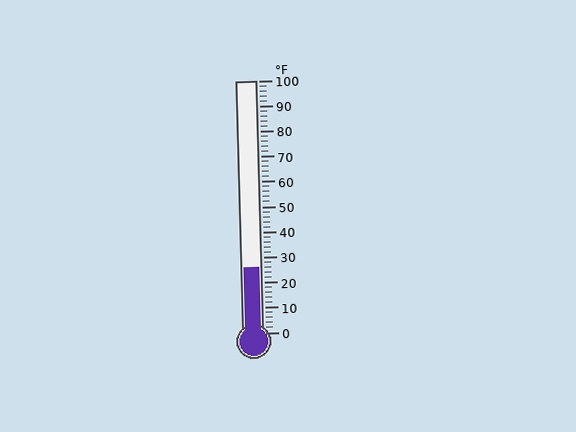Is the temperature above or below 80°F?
The temperature is below 80°F.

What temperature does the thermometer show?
The thermometer shows approximately 26°F.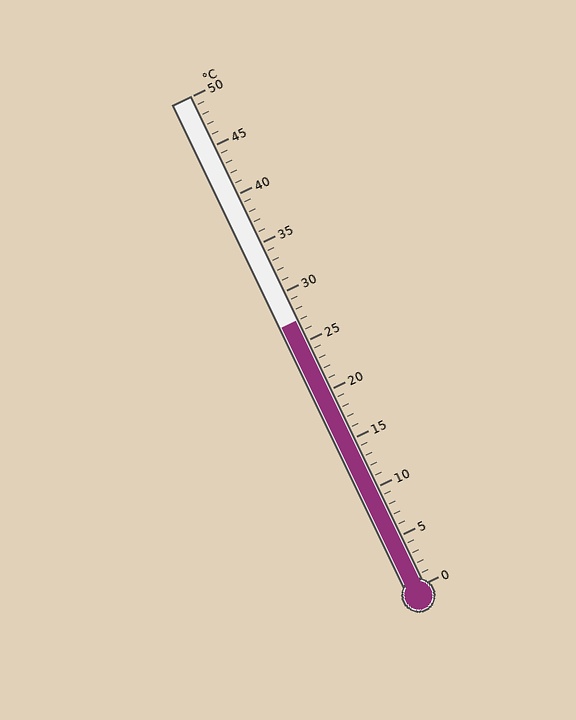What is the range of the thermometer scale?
The thermometer scale ranges from 0°C to 50°C.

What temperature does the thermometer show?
The thermometer shows approximately 27°C.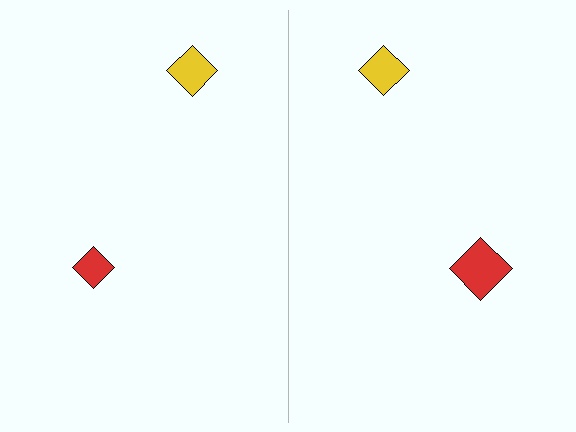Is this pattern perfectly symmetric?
No, the pattern is not perfectly symmetric. The red diamond on the right side has a different size than its mirror counterpart.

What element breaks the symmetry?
The red diamond on the right side has a different size than its mirror counterpart.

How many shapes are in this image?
There are 4 shapes in this image.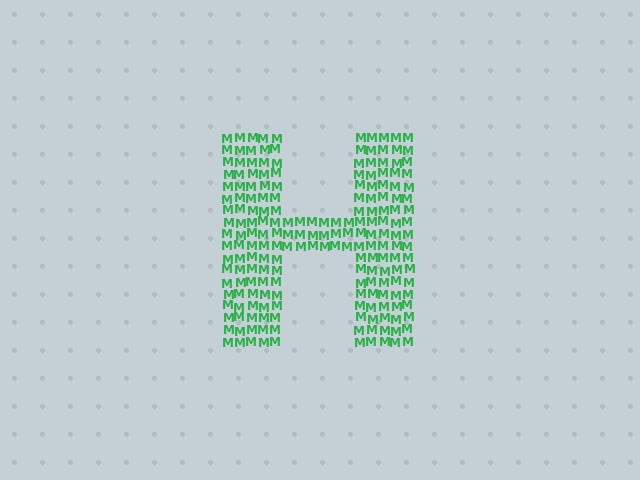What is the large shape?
The large shape is the letter H.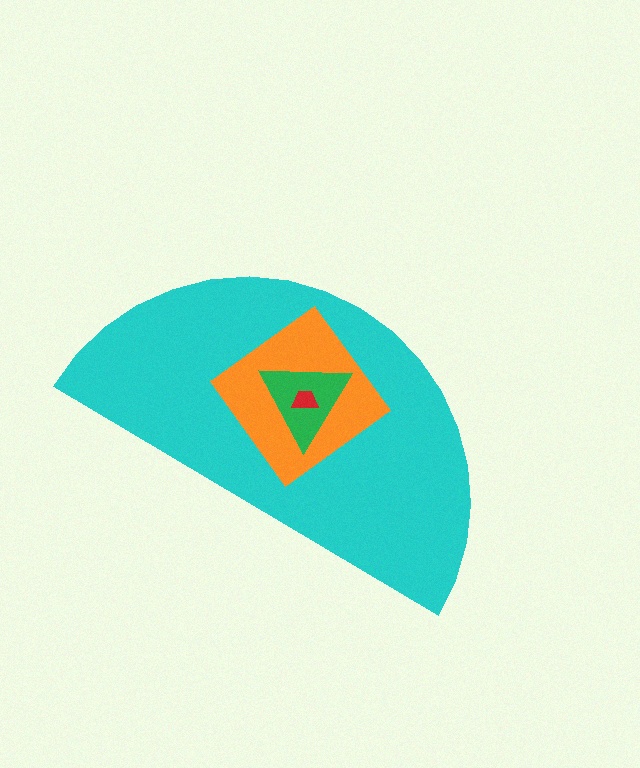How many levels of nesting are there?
4.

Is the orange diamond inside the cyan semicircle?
Yes.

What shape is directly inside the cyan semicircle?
The orange diamond.